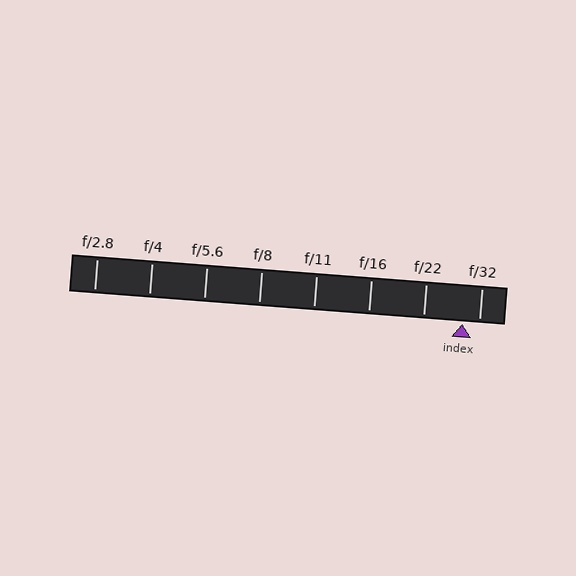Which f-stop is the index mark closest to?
The index mark is closest to f/32.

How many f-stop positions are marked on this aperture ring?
There are 8 f-stop positions marked.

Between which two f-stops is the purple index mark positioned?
The index mark is between f/22 and f/32.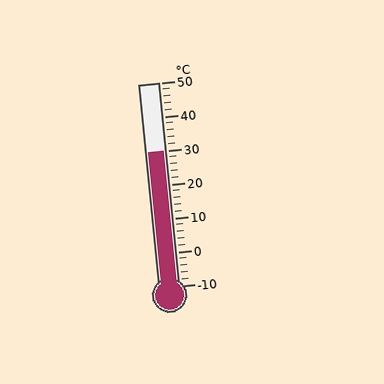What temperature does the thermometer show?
The thermometer shows approximately 30°C.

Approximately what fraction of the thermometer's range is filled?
The thermometer is filled to approximately 65% of its range.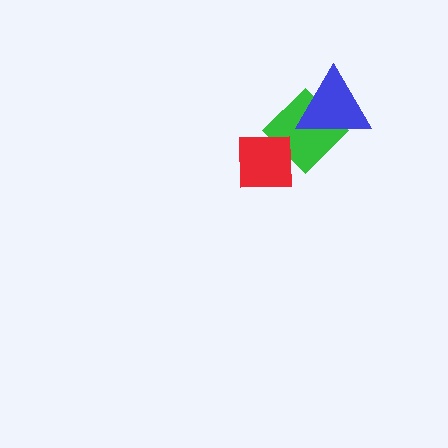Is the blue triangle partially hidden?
No, no other shape covers it.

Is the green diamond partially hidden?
Yes, it is partially covered by another shape.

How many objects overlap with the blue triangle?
1 object overlaps with the blue triangle.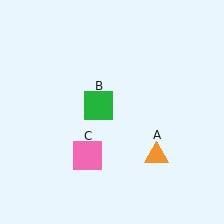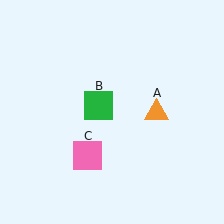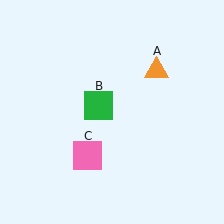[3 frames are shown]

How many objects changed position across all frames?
1 object changed position: orange triangle (object A).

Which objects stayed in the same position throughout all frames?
Green square (object B) and pink square (object C) remained stationary.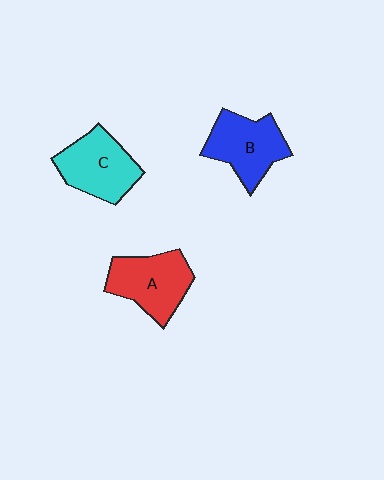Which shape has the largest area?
Shape A (red).